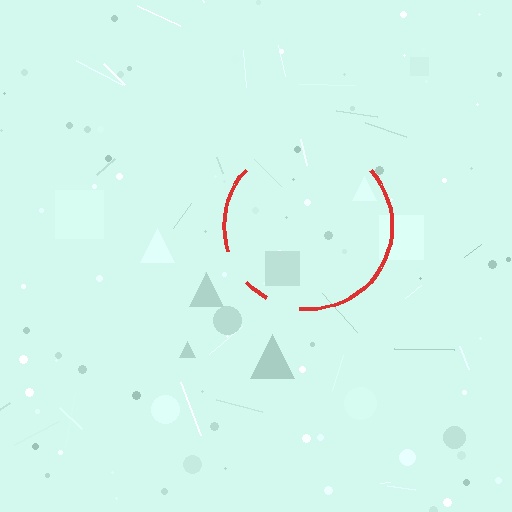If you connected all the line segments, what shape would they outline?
They would outline a circle.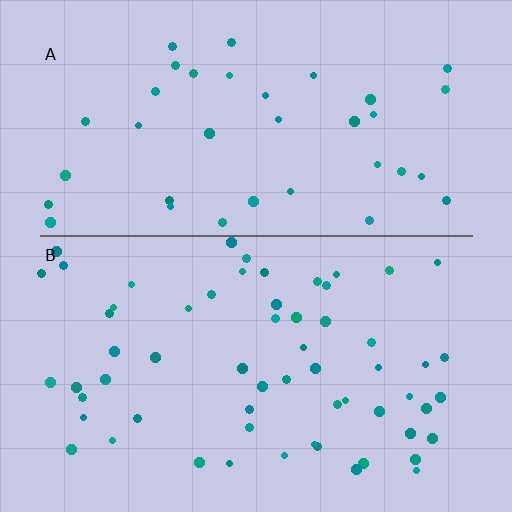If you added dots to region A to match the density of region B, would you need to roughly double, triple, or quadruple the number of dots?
Approximately double.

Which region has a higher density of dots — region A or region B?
B (the bottom).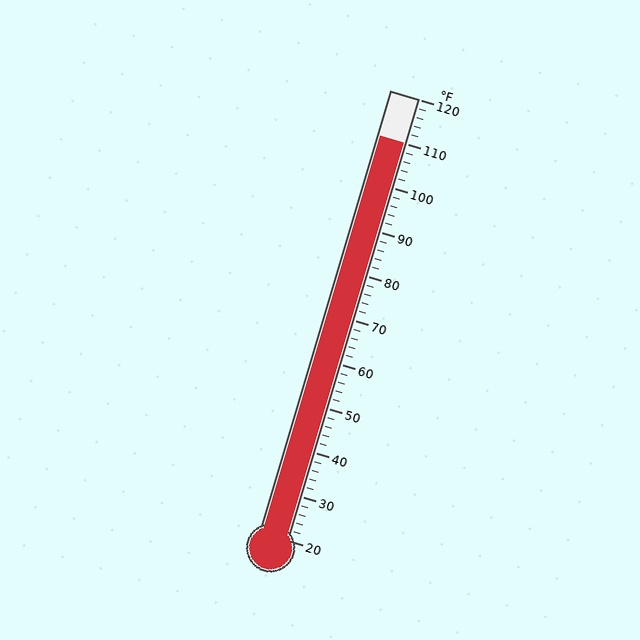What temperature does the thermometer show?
The thermometer shows approximately 110°F.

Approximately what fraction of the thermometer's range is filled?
The thermometer is filled to approximately 90% of its range.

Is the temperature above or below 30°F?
The temperature is above 30°F.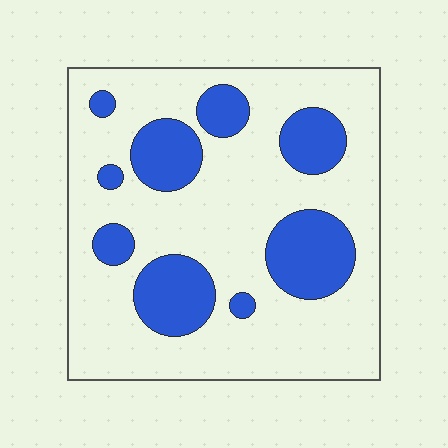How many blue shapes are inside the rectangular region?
9.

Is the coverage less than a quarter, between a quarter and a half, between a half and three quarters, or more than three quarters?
Between a quarter and a half.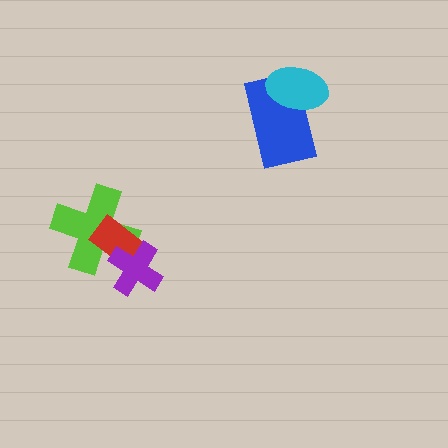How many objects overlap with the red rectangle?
2 objects overlap with the red rectangle.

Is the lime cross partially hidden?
Yes, it is partially covered by another shape.